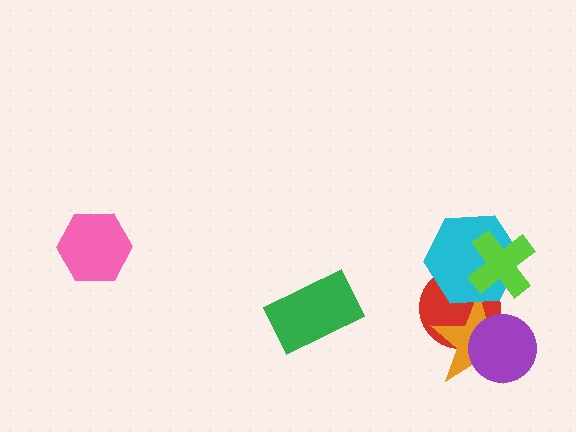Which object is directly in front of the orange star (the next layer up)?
The cyan hexagon is directly in front of the orange star.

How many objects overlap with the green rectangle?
0 objects overlap with the green rectangle.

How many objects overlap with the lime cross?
2 objects overlap with the lime cross.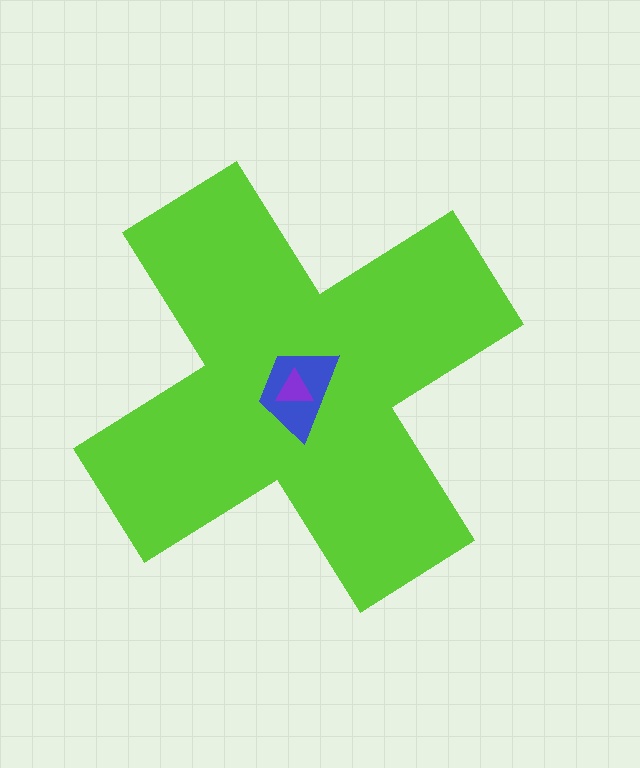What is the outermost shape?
The lime cross.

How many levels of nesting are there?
3.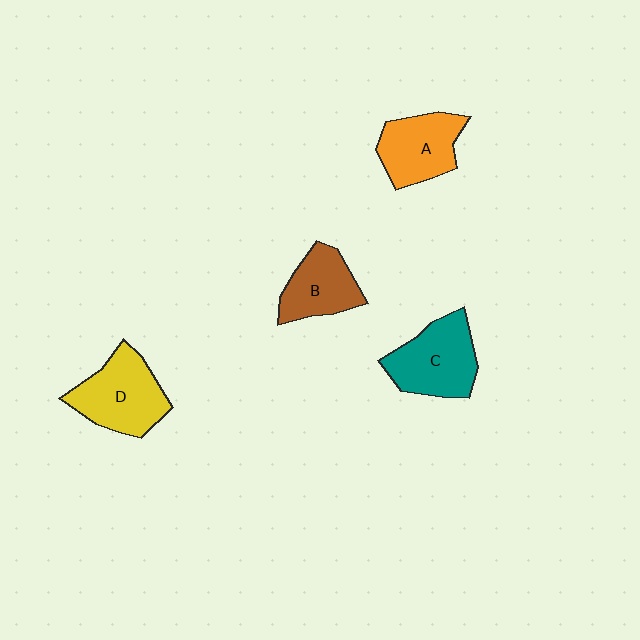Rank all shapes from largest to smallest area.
From largest to smallest: D (yellow), C (teal), A (orange), B (brown).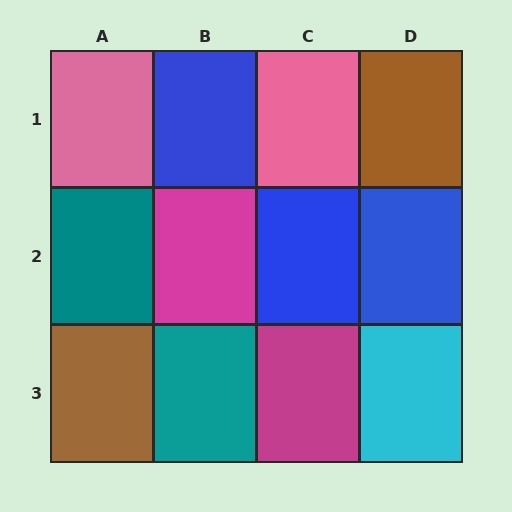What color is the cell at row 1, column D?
Brown.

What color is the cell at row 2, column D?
Blue.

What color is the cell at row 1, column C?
Pink.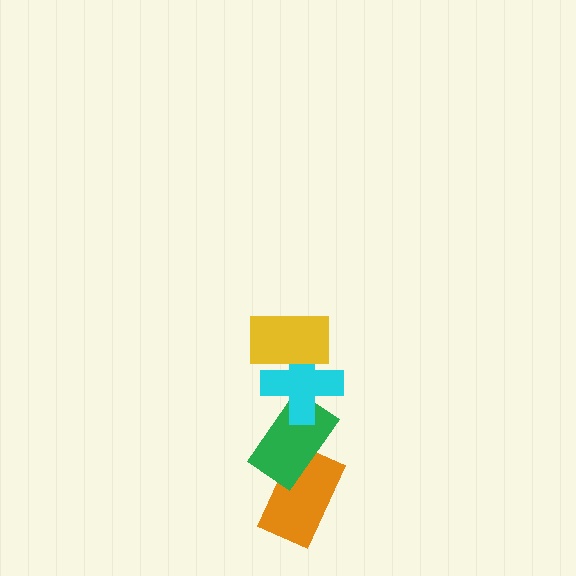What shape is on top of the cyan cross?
The yellow rectangle is on top of the cyan cross.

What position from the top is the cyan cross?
The cyan cross is 2nd from the top.